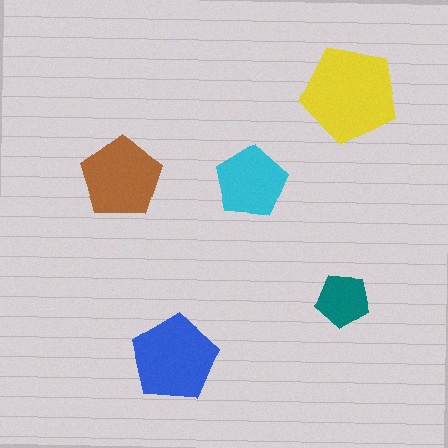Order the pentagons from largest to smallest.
the yellow one, the blue one, the brown one, the cyan one, the teal one.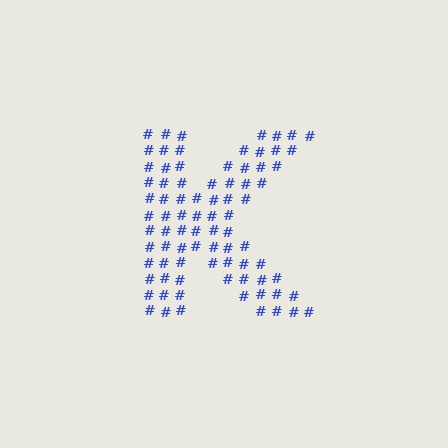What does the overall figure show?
The overall figure shows the letter K.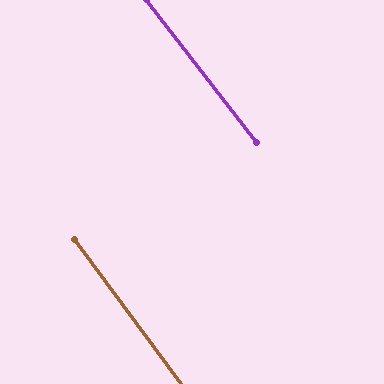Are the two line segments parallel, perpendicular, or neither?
Parallel — their directions differ by only 1.4°.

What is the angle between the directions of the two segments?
Approximately 1 degree.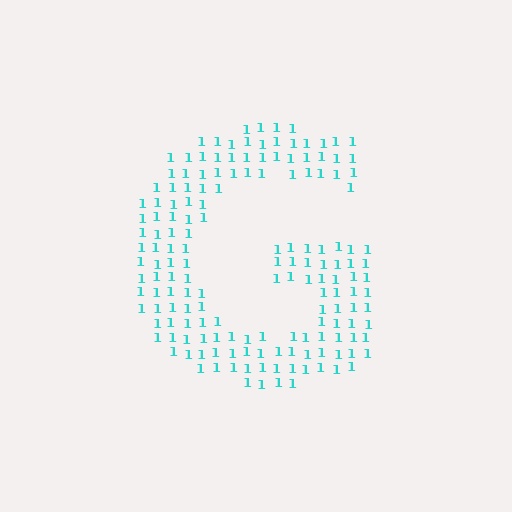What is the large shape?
The large shape is the letter G.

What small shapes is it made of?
It is made of small digit 1's.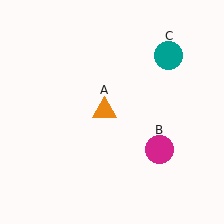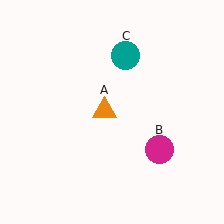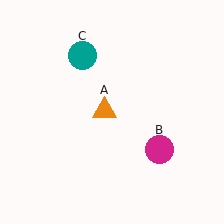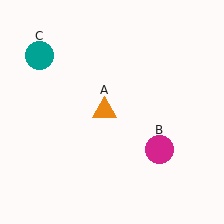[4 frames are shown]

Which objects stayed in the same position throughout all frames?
Orange triangle (object A) and magenta circle (object B) remained stationary.